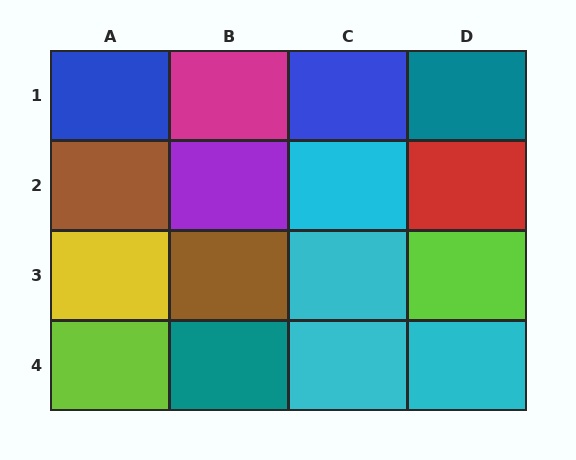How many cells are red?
1 cell is red.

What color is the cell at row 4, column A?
Lime.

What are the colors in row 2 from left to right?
Brown, purple, cyan, red.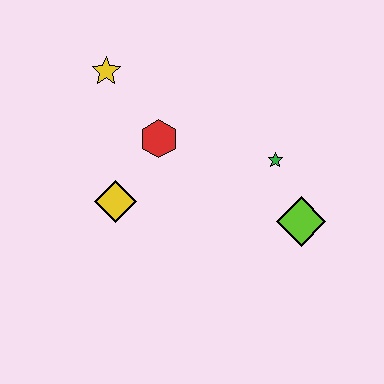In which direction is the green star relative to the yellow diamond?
The green star is to the right of the yellow diamond.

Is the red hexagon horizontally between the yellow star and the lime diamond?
Yes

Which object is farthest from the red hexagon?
The lime diamond is farthest from the red hexagon.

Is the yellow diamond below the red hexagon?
Yes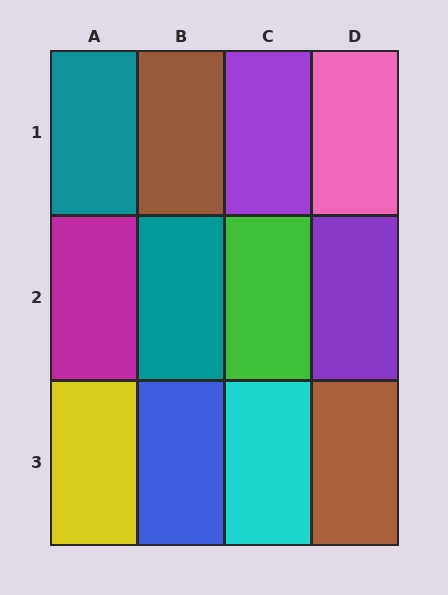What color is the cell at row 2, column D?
Purple.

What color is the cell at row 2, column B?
Teal.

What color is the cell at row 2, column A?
Magenta.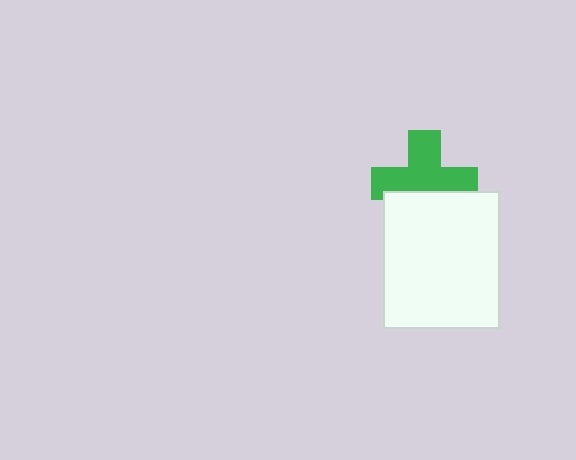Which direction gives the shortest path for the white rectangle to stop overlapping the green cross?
Moving down gives the shortest separation.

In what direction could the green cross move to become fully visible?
The green cross could move up. That would shift it out from behind the white rectangle entirely.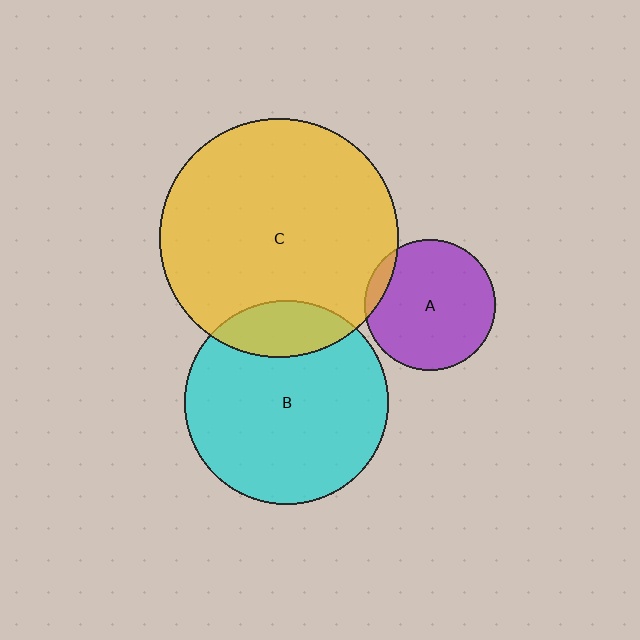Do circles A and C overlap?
Yes.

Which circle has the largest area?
Circle C (yellow).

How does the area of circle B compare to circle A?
Approximately 2.4 times.